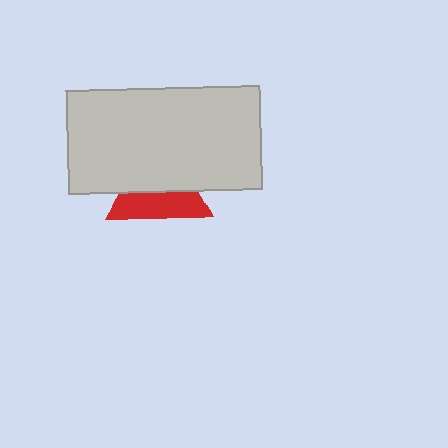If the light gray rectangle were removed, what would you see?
You would see the complete red triangle.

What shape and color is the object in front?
The object in front is a light gray rectangle.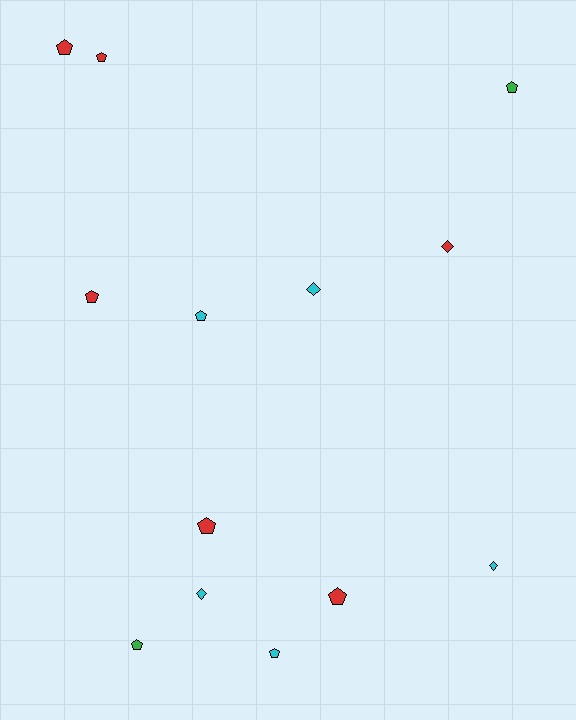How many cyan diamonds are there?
There are 3 cyan diamonds.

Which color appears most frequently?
Red, with 6 objects.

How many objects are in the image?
There are 13 objects.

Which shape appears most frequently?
Pentagon, with 9 objects.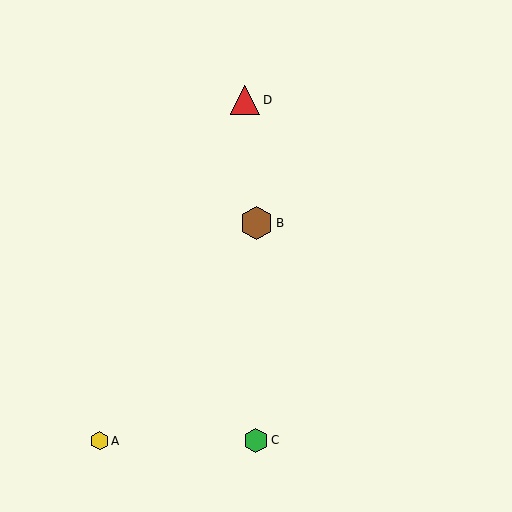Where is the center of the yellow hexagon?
The center of the yellow hexagon is at (99, 441).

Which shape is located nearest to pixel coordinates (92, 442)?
The yellow hexagon (labeled A) at (99, 441) is nearest to that location.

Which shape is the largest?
The brown hexagon (labeled B) is the largest.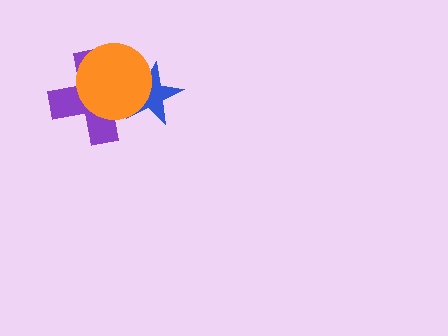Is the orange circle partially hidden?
No, no other shape covers it.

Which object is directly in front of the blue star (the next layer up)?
The purple cross is directly in front of the blue star.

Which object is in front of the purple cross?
The orange circle is in front of the purple cross.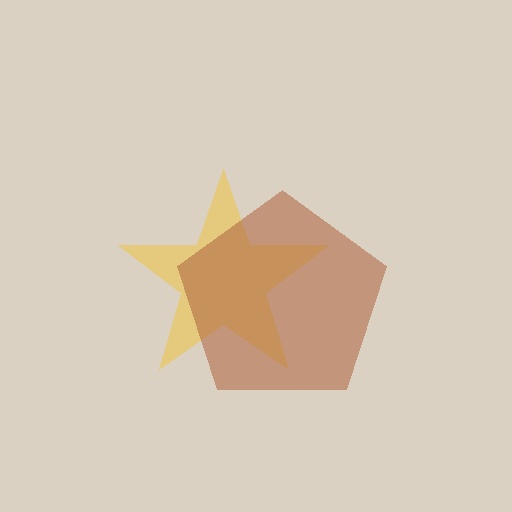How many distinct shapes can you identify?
There are 2 distinct shapes: a yellow star, a brown pentagon.